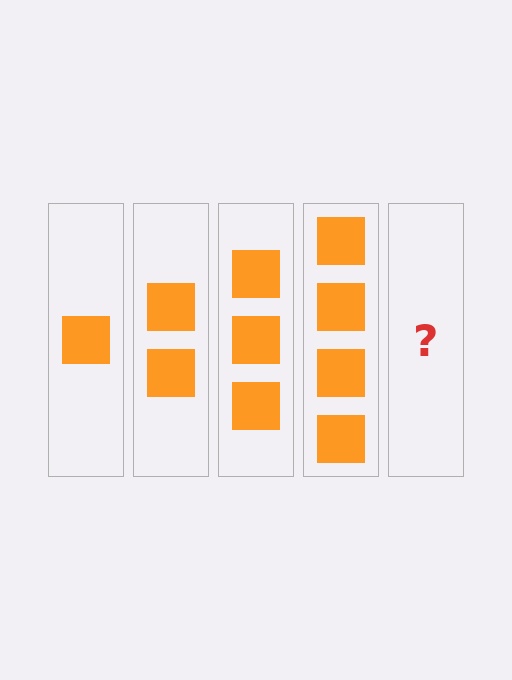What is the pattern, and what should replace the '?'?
The pattern is that each step adds one more square. The '?' should be 5 squares.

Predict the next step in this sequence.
The next step is 5 squares.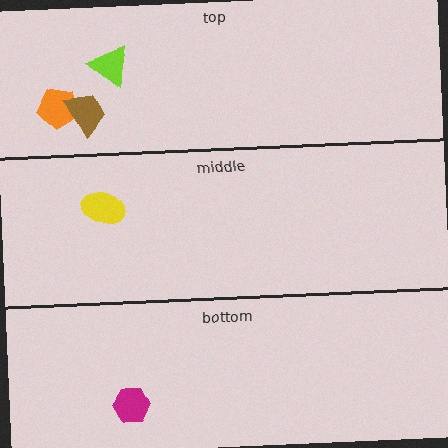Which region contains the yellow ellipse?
The middle region.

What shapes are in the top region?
The orange pentagon, the brown trapezoid, the lime triangle.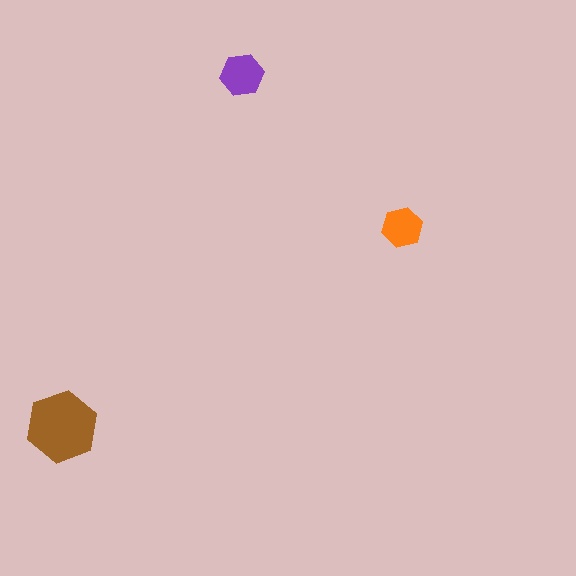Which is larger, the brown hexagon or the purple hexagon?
The brown one.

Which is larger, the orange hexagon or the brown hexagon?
The brown one.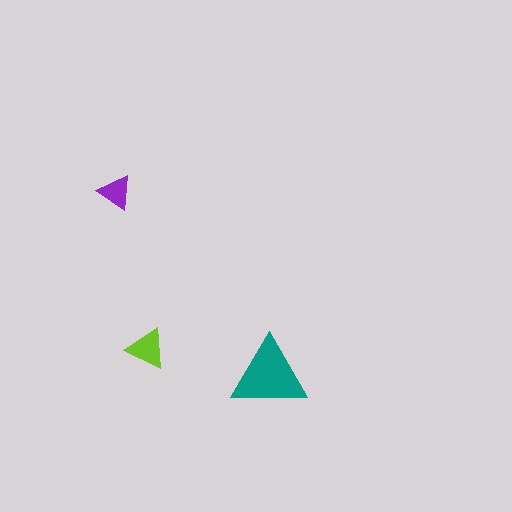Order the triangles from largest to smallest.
the teal one, the lime one, the purple one.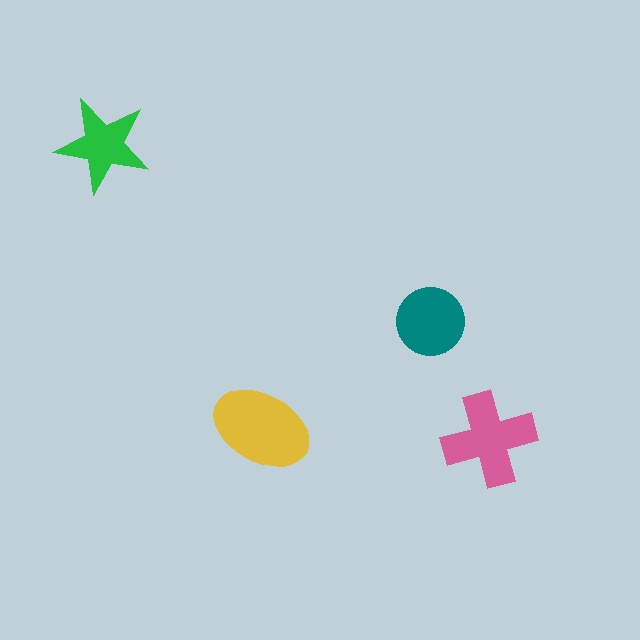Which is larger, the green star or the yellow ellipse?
The yellow ellipse.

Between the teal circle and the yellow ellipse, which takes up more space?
The yellow ellipse.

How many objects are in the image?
There are 4 objects in the image.